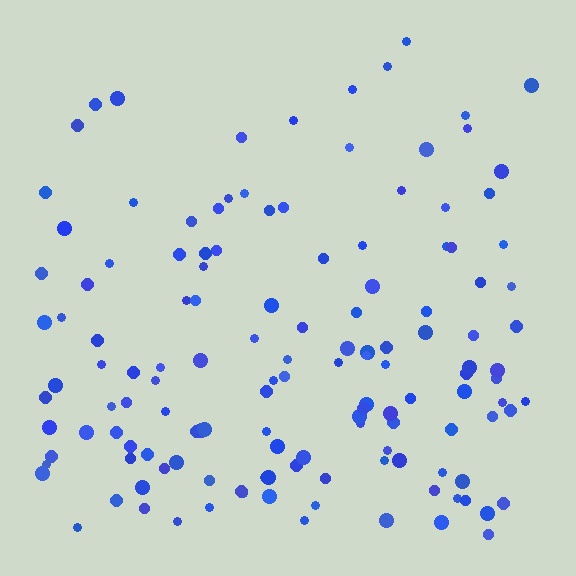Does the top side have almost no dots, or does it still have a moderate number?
Still a moderate number, just noticeably fewer than the bottom.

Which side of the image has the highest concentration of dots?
The bottom.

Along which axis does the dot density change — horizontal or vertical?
Vertical.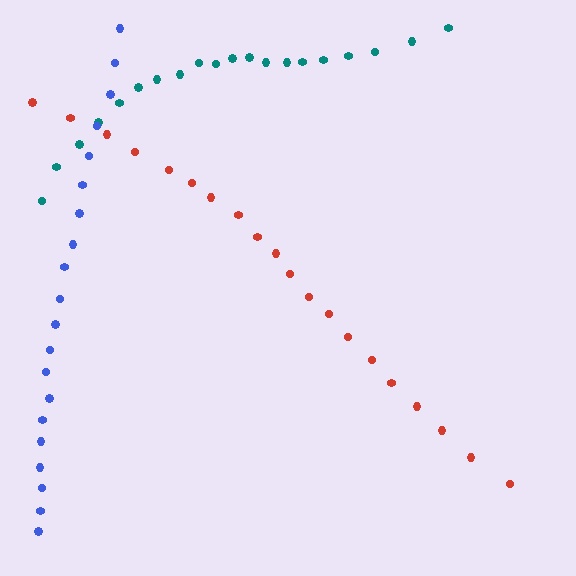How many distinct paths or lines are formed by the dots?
There are 3 distinct paths.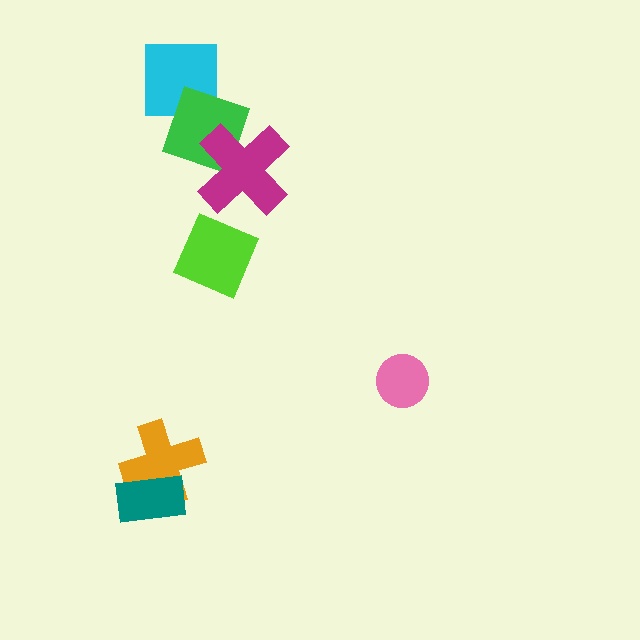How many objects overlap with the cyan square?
1 object overlaps with the cyan square.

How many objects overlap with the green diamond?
2 objects overlap with the green diamond.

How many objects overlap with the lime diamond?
0 objects overlap with the lime diamond.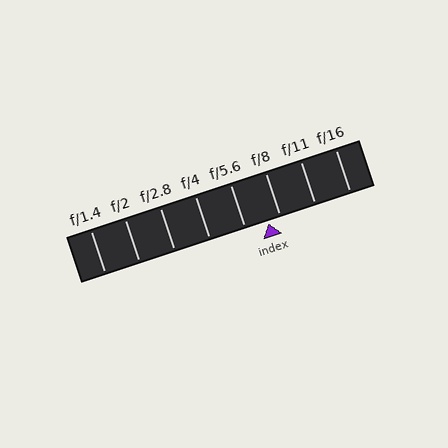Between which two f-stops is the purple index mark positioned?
The index mark is between f/5.6 and f/8.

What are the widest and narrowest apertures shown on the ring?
The widest aperture shown is f/1.4 and the narrowest is f/16.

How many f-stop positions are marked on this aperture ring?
There are 8 f-stop positions marked.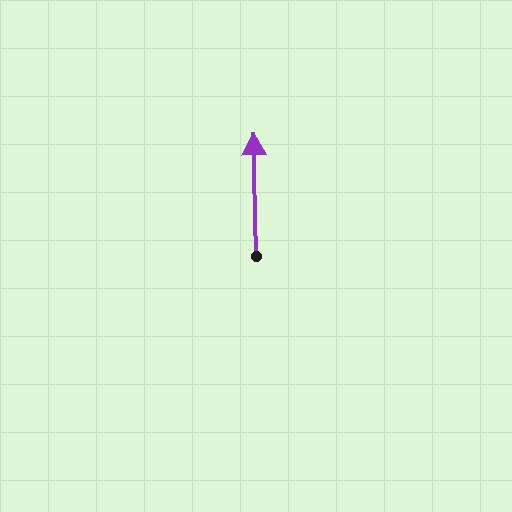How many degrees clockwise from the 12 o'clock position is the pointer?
Approximately 359 degrees.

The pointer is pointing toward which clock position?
Roughly 12 o'clock.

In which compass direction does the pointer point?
North.